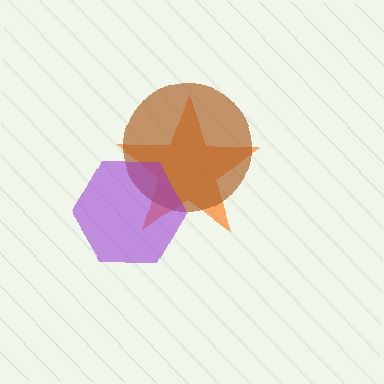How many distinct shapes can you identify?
There are 3 distinct shapes: an orange star, a brown circle, a purple hexagon.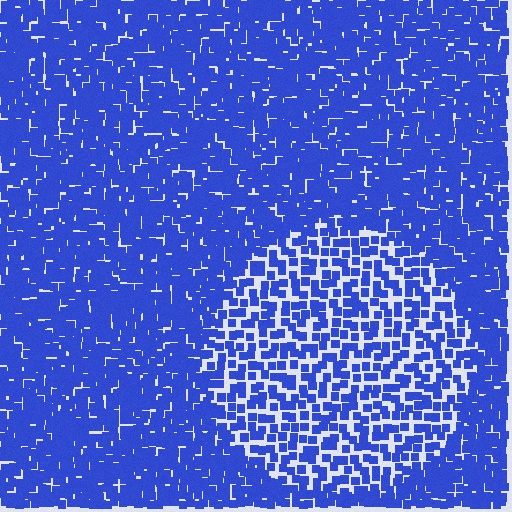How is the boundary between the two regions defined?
The boundary is defined by a change in element density (approximately 1.9x ratio). All elements are the same color, size, and shape.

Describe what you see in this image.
The image contains small blue elements arranged at two different densities. A circle-shaped region is visible where the elements are less densely packed than the surrounding area.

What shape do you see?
I see a circle.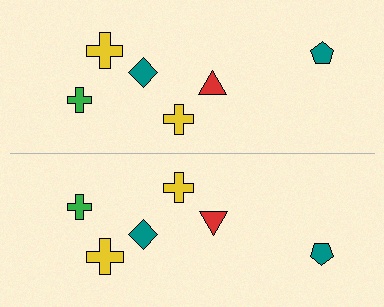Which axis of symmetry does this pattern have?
The pattern has a horizontal axis of symmetry running through the center of the image.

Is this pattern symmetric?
Yes, this pattern has bilateral (reflection) symmetry.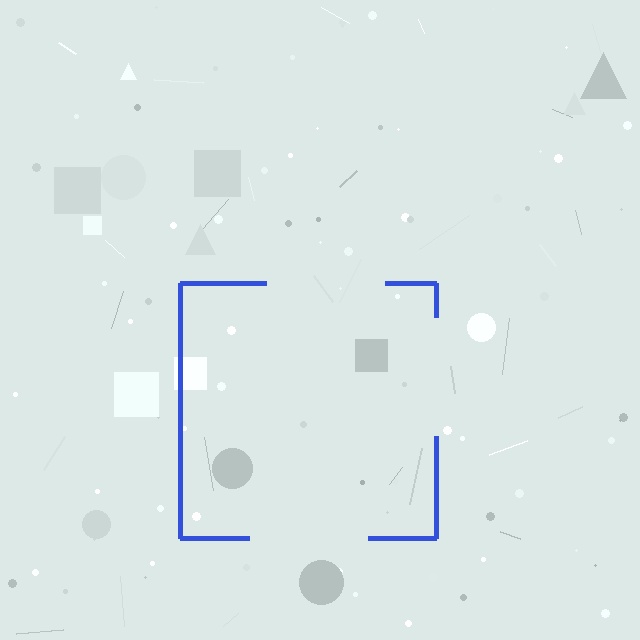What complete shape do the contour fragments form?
The contour fragments form a square.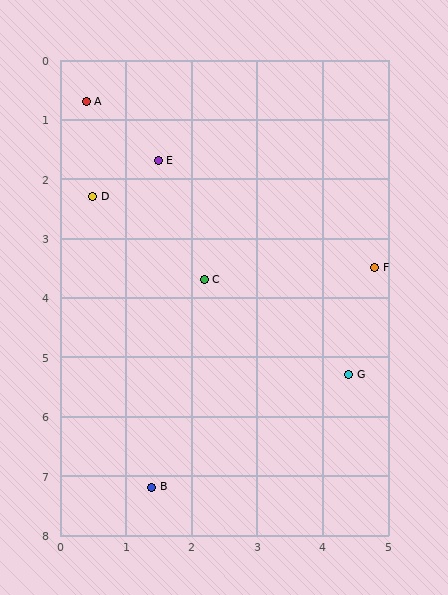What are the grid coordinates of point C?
Point C is at approximately (2.2, 3.7).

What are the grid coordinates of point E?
Point E is at approximately (1.5, 1.7).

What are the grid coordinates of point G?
Point G is at approximately (4.4, 5.3).